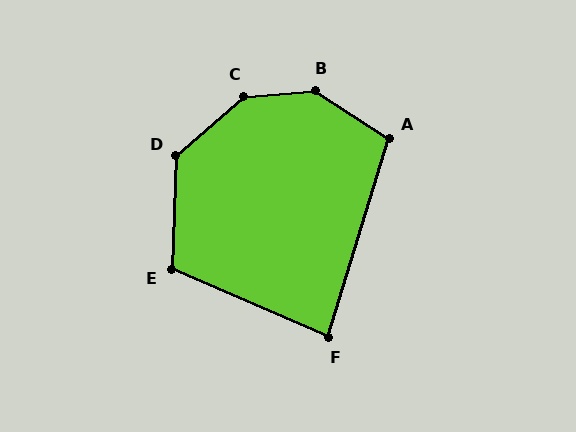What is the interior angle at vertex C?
Approximately 143 degrees (obtuse).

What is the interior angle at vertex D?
Approximately 133 degrees (obtuse).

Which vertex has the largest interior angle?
B, at approximately 143 degrees.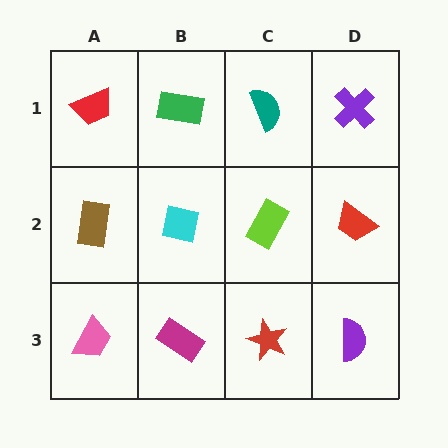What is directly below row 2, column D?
A purple semicircle.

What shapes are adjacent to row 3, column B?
A cyan square (row 2, column B), a pink trapezoid (row 3, column A), a red star (row 3, column C).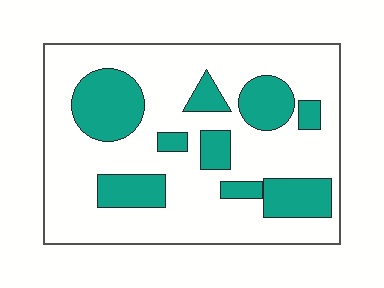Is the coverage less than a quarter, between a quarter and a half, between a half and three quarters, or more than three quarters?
Between a quarter and a half.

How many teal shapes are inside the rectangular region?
9.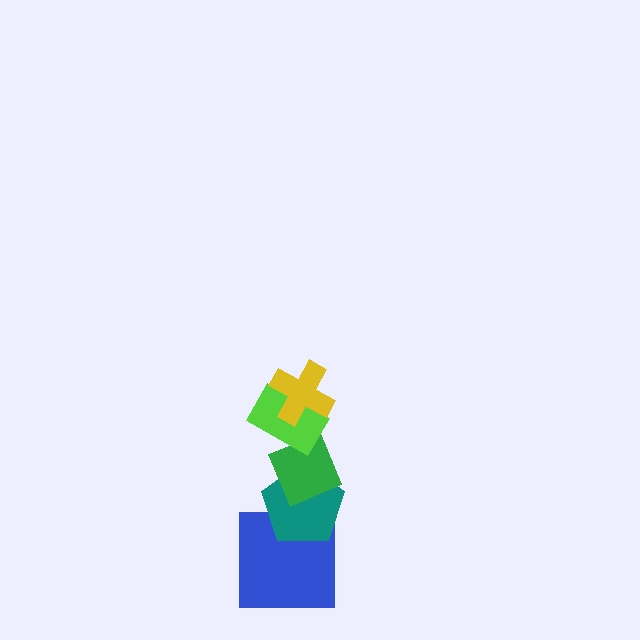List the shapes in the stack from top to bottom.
From top to bottom: the yellow cross, the lime rectangle, the green diamond, the teal pentagon, the blue square.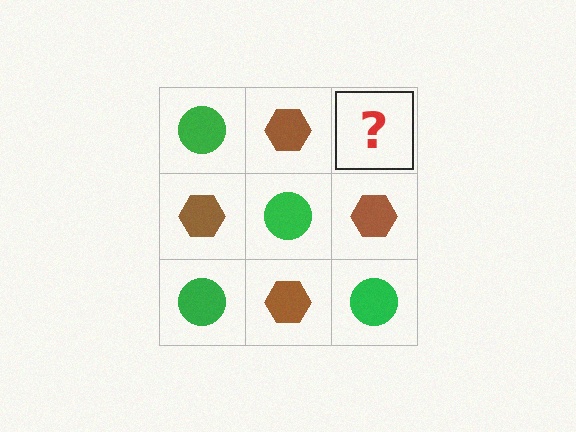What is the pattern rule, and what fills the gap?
The rule is that it alternates green circle and brown hexagon in a checkerboard pattern. The gap should be filled with a green circle.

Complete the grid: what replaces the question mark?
The question mark should be replaced with a green circle.